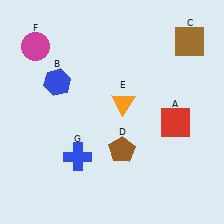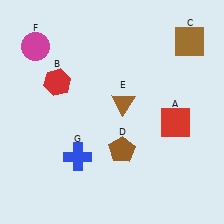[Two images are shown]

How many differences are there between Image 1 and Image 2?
There are 2 differences between the two images.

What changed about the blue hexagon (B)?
In Image 1, B is blue. In Image 2, it changed to red.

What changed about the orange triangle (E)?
In Image 1, E is orange. In Image 2, it changed to brown.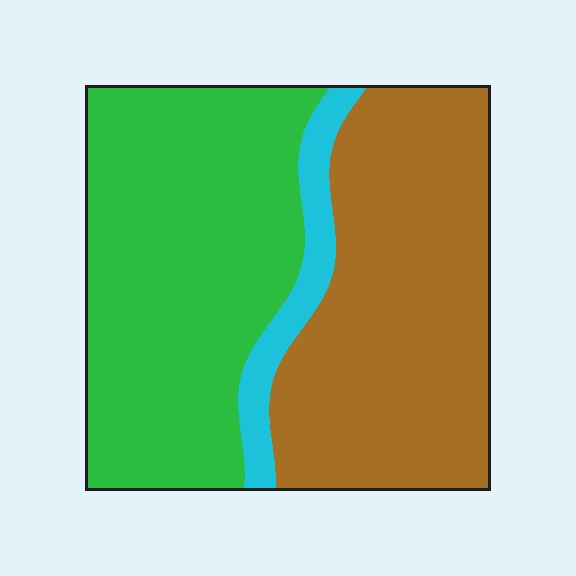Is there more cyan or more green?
Green.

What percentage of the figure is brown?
Brown covers about 45% of the figure.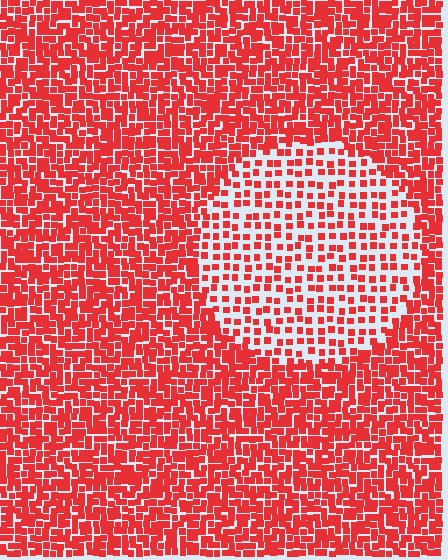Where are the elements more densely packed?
The elements are more densely packed outside the circle boundary.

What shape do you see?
I see a circle.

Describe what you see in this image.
The image contains small red elements arranged at two different densities. A circle-shaped region is visible where the elements are less densely packed than the surrounding area.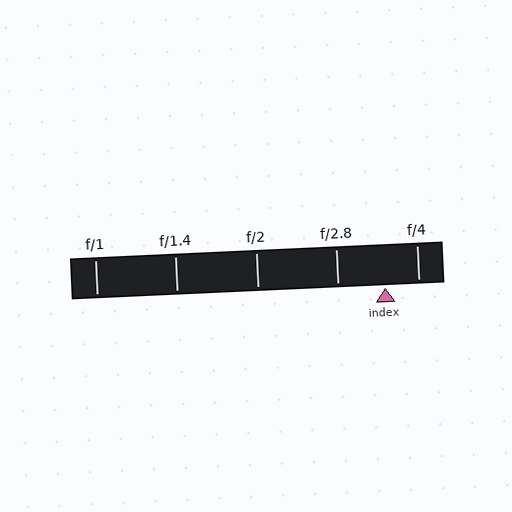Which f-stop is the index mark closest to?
The index mark is closest to f/4.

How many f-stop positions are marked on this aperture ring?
There are 5 f-stop positions marked.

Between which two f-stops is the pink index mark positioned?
The index mark is between f/2.8 and f/4.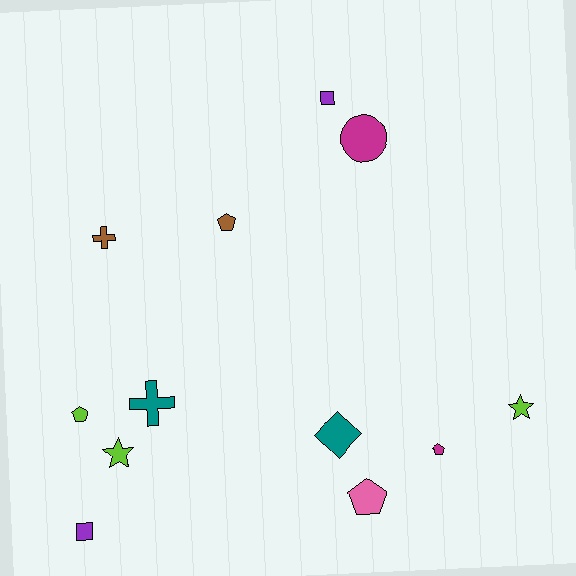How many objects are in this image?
There are 12 objects.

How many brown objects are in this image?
There are 2 brown objects.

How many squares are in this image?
There are 2 squares.